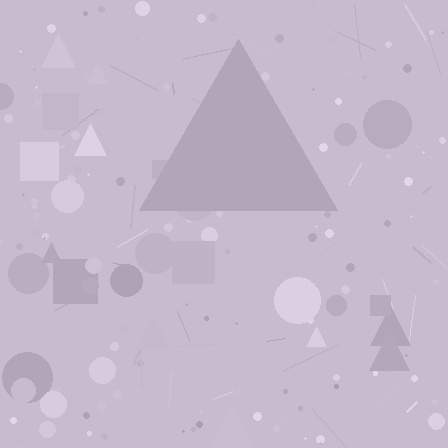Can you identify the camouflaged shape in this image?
The camouflaged shape is a triangle.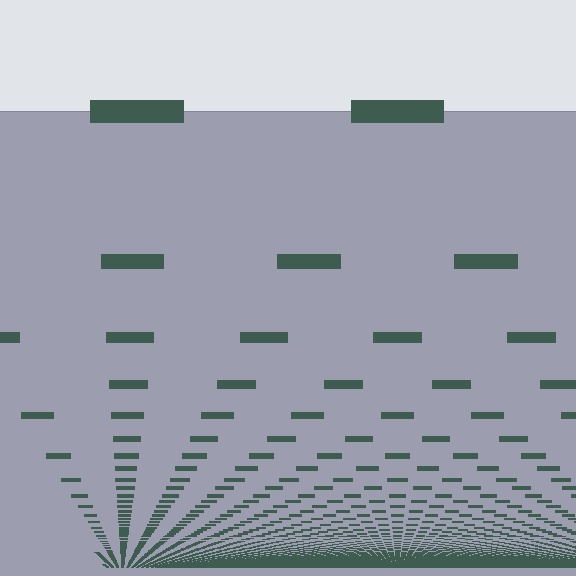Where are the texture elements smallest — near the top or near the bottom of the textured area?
Near the bottom.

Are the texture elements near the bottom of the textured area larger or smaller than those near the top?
Smaller. The gradient is inverted — elements near the bottom are smaller and denser.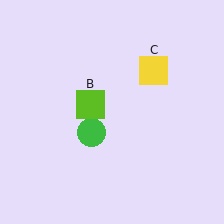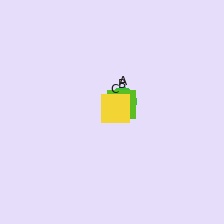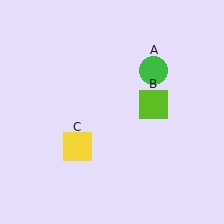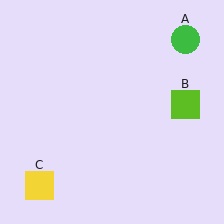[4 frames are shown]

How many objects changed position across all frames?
3 objects changed position: green circle (object A), lime square (object B), yellow square (object C).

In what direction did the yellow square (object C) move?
The yellow square (object C) moved down and to the left.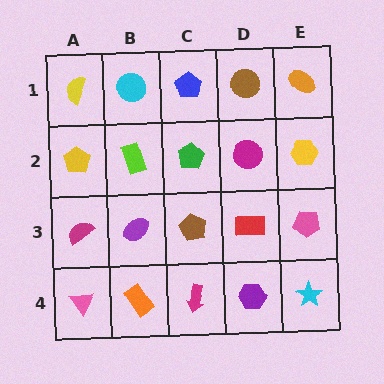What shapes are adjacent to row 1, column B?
A lime rectangle (row 2, column B), a yellow semicircle (row 1, column A), a blue pentagon (row 1, column C).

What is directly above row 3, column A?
A yellow pentagon.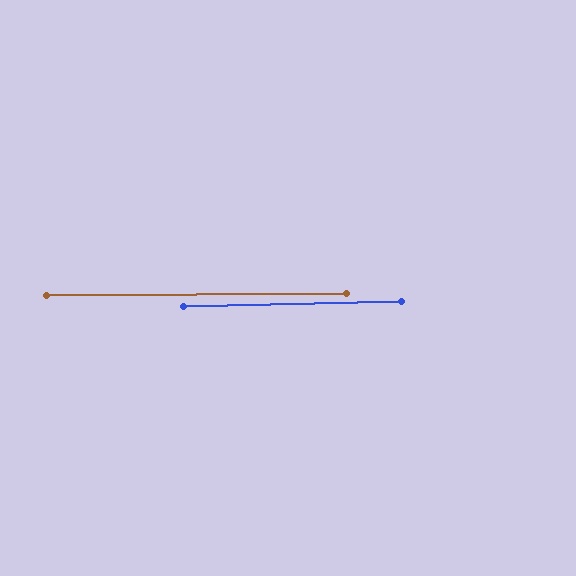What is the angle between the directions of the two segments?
Approximately 1 degree.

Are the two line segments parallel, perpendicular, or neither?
Parallel — their directions differ by only 1.1°.